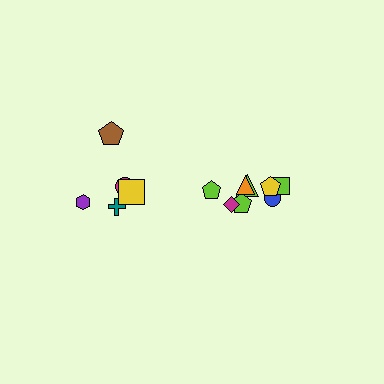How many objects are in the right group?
There are 8 objects.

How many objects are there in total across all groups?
There are 13 objects.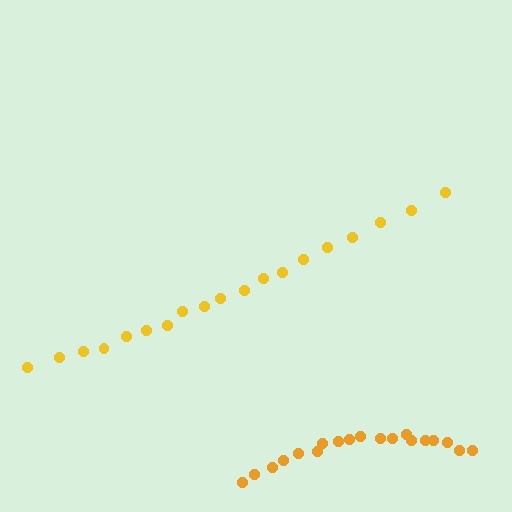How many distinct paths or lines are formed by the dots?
There are 2 distinct paths.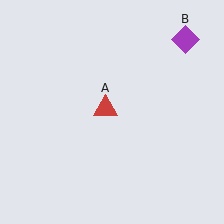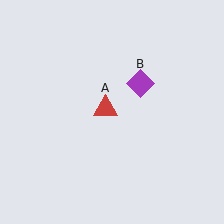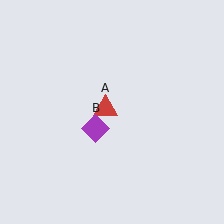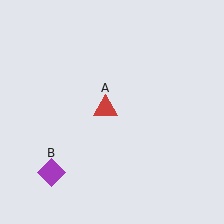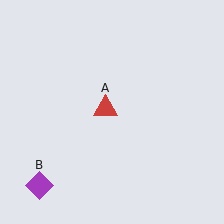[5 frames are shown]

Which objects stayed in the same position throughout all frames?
Red triangle (object A) remained stationary.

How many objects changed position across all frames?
1 object changed position: purple diamond (object B).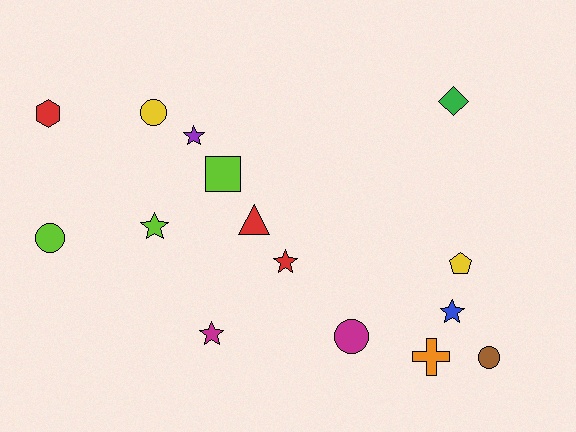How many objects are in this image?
There are 15 objects.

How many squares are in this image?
There is 1 square.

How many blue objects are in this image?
There is 1 blue object.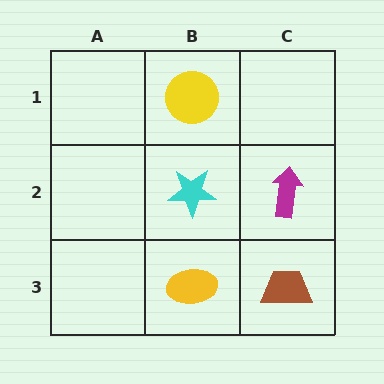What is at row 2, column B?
A cyan star.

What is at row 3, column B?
A yellow ellipse.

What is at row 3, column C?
A brown trapezoid.